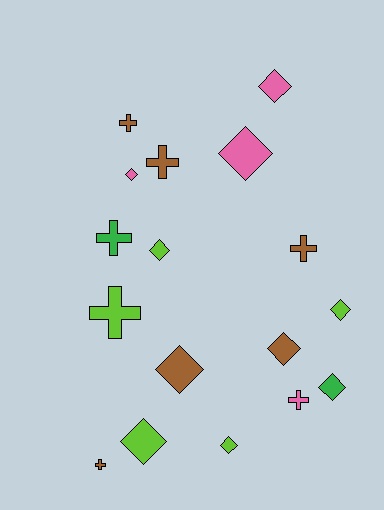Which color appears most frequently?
Brown, with 6 objects.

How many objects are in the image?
There are 17 objects.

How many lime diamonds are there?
There are 4 lime diamonds.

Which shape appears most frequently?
Diamond, with 10 objects.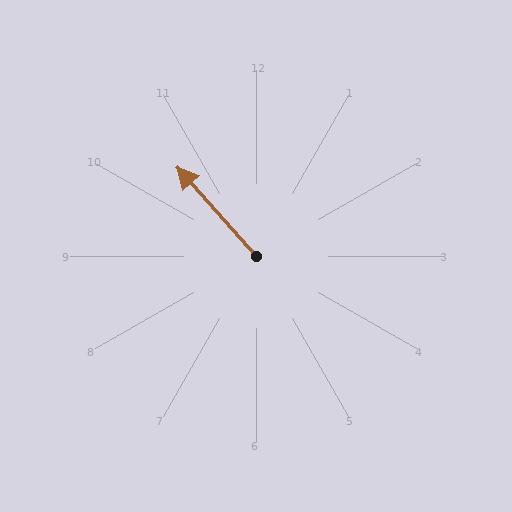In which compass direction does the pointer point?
Northwest.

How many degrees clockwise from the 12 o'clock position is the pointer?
Approximately 318 degrees.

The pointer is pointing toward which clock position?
Roughly 11 o'clock.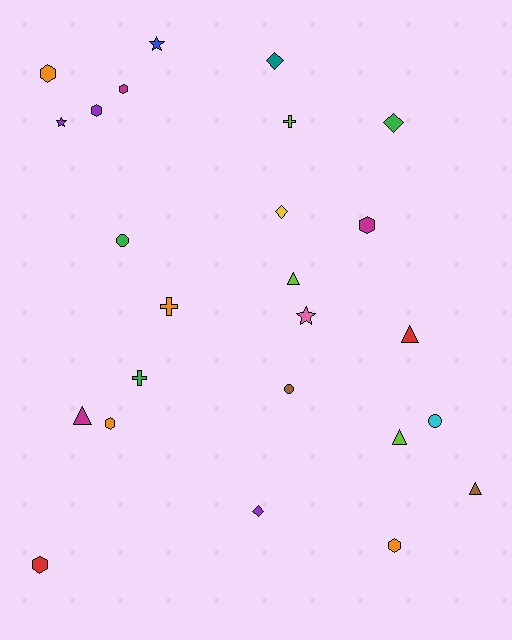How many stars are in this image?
There are 3 stars.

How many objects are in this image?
There are 25 objects.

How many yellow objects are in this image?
There is 1 yellow object.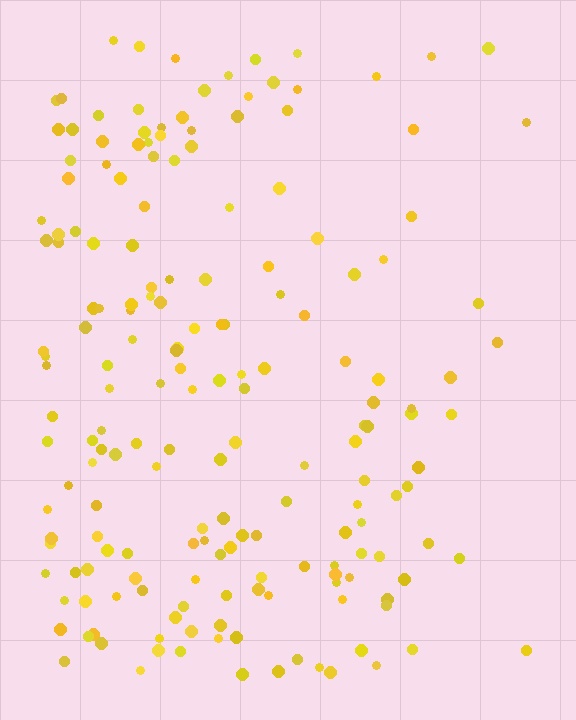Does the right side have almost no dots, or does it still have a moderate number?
Still a moderate number, just noticeably fewer than the left.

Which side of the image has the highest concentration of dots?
The left.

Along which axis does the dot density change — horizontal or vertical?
Horizontal.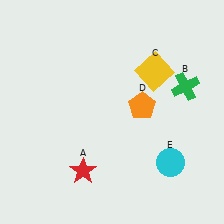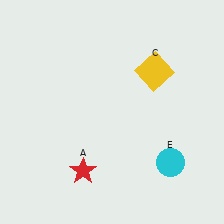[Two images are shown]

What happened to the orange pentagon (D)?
The orange pentagon (D) was removed in Image 2. It was in the top-right area of Image 1.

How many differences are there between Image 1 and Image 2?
There are 2 differences between the two images.